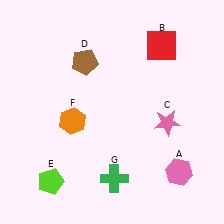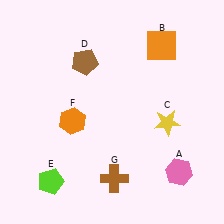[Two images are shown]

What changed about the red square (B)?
In Image 1, B is red. In Image 2, it changed to orange.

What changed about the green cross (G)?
In Image 1, G is green. In Image 2, it changed to brown.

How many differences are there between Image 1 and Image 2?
There are 3 differences between the two images.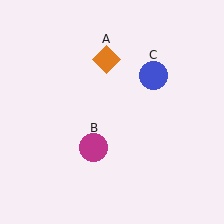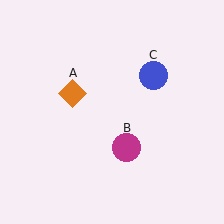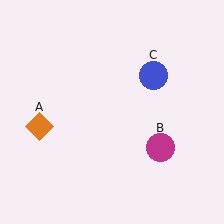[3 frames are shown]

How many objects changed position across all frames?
2 objects changed position: orange diamond (object A), magenta circle (object B).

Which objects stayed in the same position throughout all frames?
Blue circle (object C) remained stationary.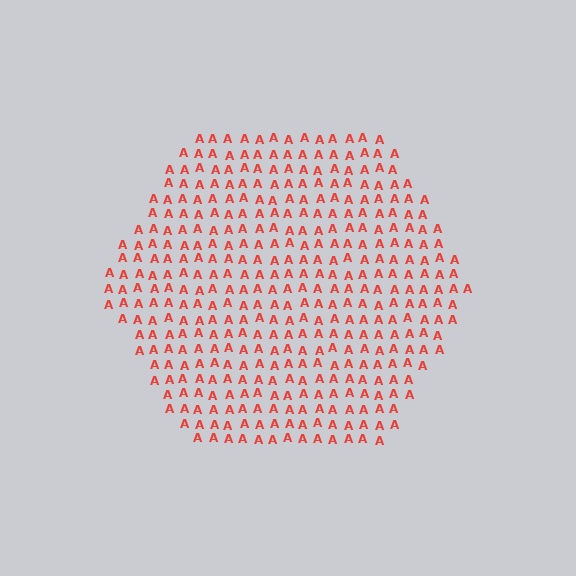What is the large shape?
The large shape is a hexagon.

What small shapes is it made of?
It is made of small letter A's.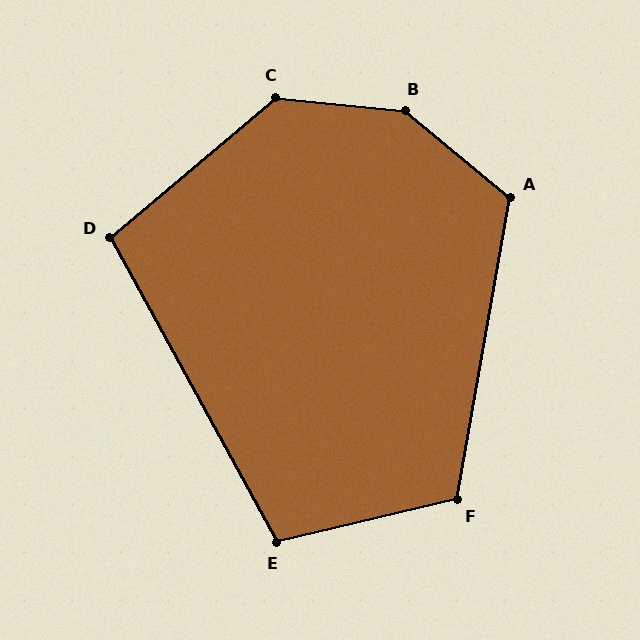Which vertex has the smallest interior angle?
D, at approximately 101 degrees.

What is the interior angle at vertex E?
Approximately 106 degrees (obtuse).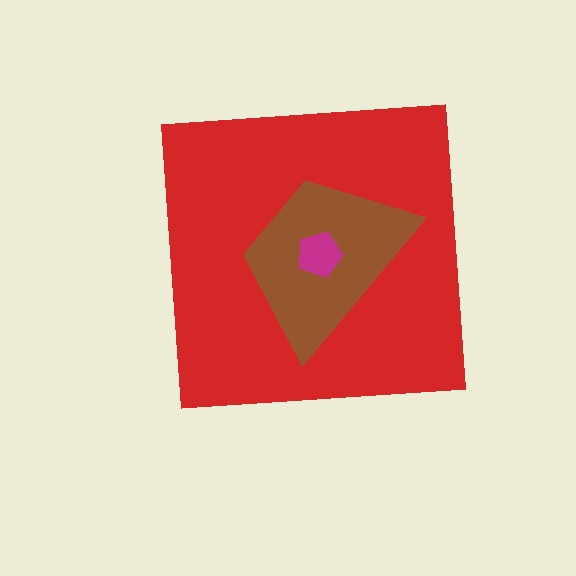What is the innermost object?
The magenta pentagon.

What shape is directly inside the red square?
The brown trapezoid.